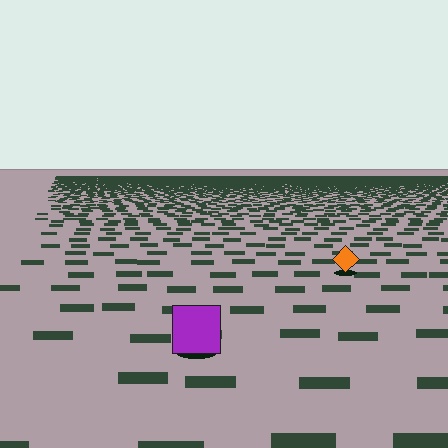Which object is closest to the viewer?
The purple square is closest. The texture marks near it are larger and more spread out.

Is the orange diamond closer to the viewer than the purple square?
No. The purple square is closer — you can tell from the texture gradient: the ground texture is coarser near it.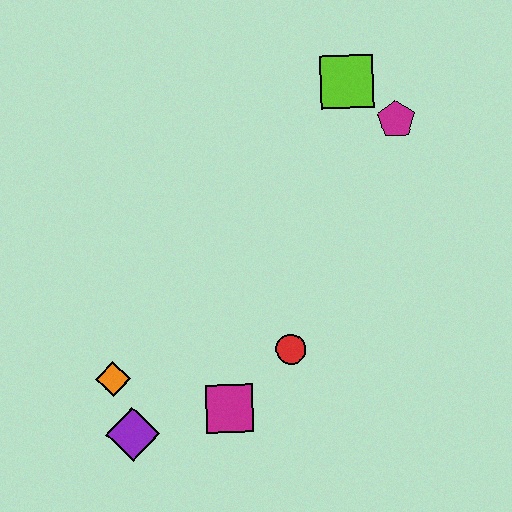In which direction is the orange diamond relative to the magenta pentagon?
The orange diamond is to the left of the magenta pentagon.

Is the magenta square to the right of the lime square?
No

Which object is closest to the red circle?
The magenta square is closest to the red circle.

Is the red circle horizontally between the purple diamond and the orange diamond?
No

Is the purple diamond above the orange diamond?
No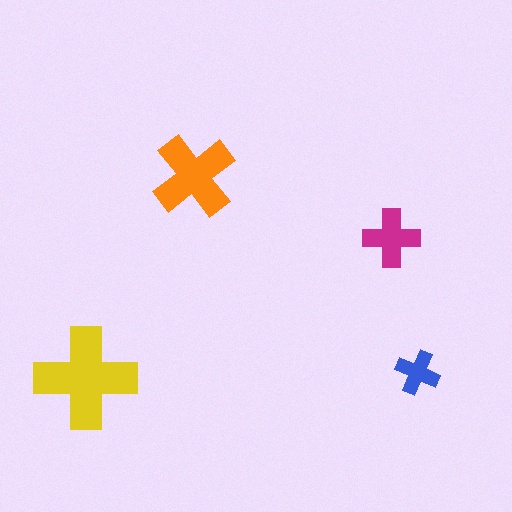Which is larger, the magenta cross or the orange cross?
The orange one.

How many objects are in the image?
There are 4 objects in the image.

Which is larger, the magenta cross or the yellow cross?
The yellow one.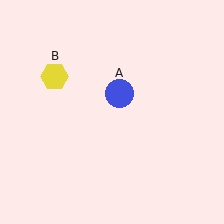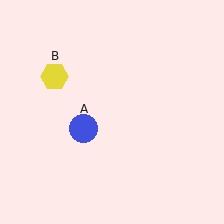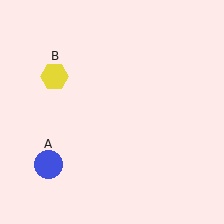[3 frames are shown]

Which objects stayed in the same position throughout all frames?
Yellow hexagon (object B) remained stationary.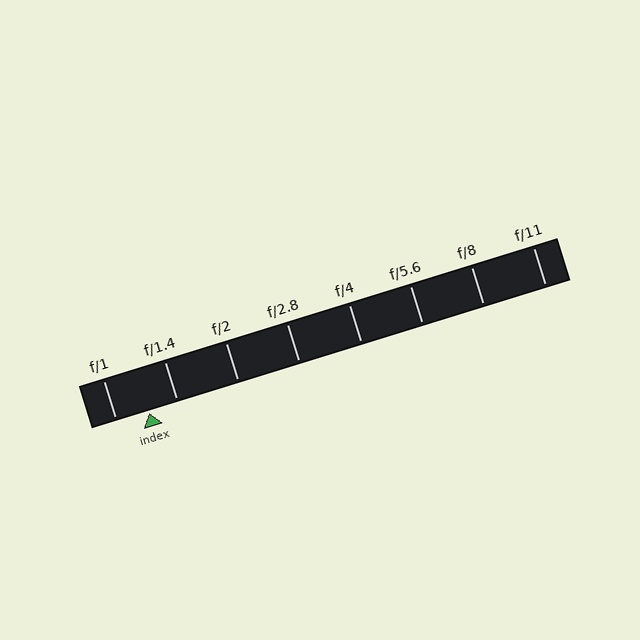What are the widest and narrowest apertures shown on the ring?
The widest aperture shown is f/1 and the narrowest is f/11.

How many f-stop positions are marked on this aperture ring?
There are 8 f-stop positions marked.